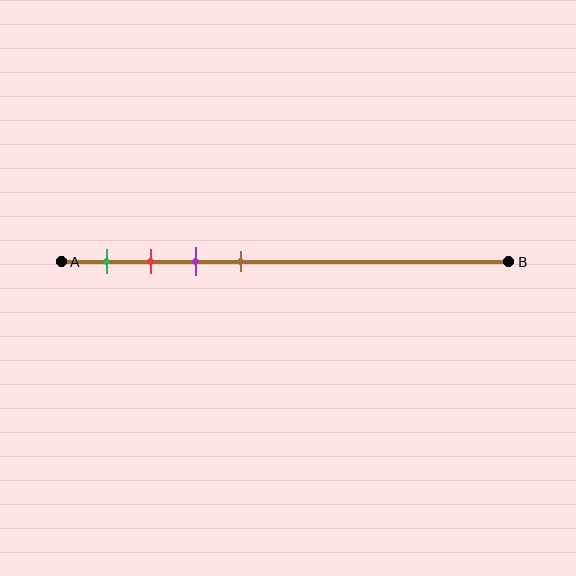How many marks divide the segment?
There are 4 marks dividing the segment.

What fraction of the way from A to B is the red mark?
The red mark is approximately 20% (0.2) of the way from A to B.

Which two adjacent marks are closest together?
The red and purple marks are the closest adjacent pair.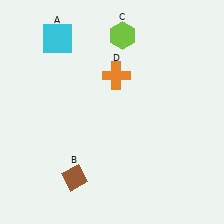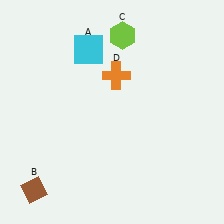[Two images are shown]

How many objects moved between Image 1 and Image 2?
2 objects moved between the two images.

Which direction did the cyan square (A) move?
The cyan square (A) moved right.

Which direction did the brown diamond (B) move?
The brown diamond (B) moved left.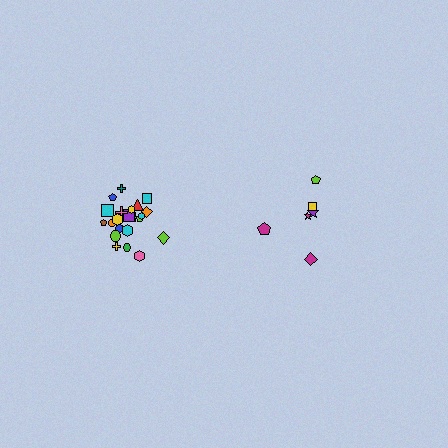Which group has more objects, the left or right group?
The left group.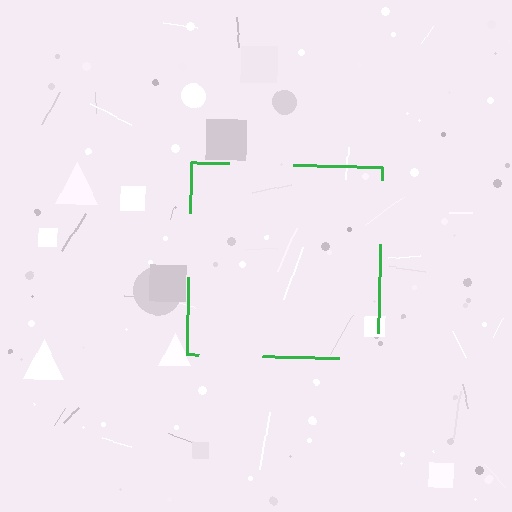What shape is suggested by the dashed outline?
The dashed outline suggests a square.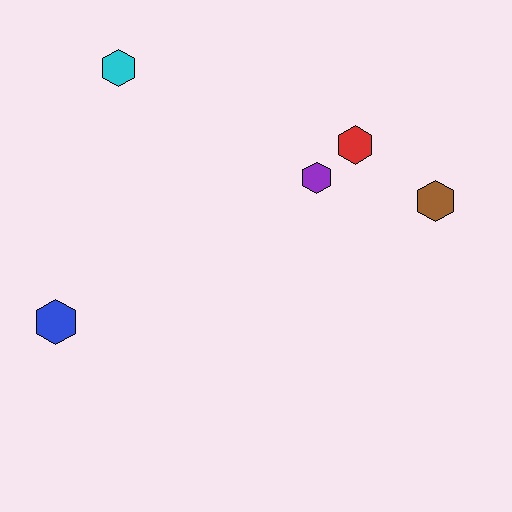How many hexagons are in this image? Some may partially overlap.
There are 5 hexagons.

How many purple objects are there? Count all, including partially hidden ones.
There is 1 purple object.